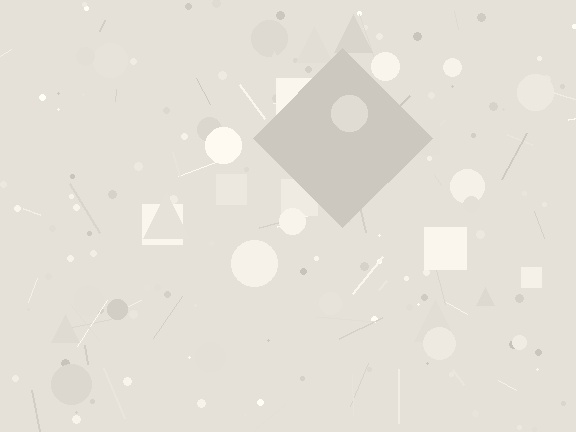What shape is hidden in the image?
A diamond is hidden in the image.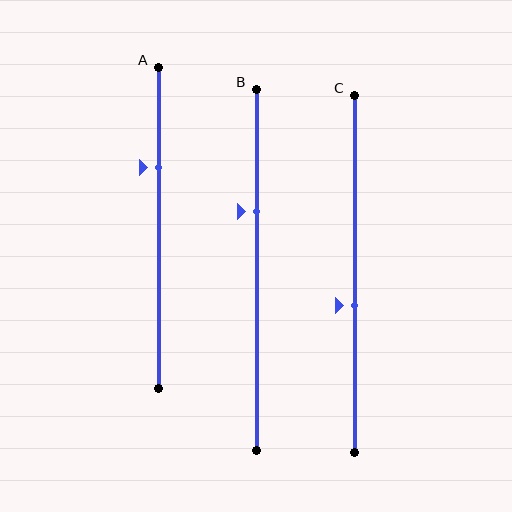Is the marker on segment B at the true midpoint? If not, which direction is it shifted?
No, the marker on segment B is shifted upward by about 16% of the segment length.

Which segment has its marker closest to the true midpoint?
Segment C has its marker closest to the true midpoint.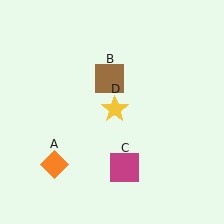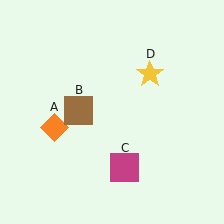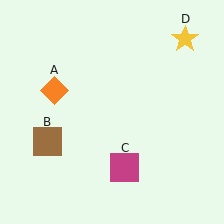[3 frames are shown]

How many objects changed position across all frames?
3 objects changed position: orange diamond (object A), brown square (object B), yellow star (object D).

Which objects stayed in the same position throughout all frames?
Magenta square (object C) remained stationary.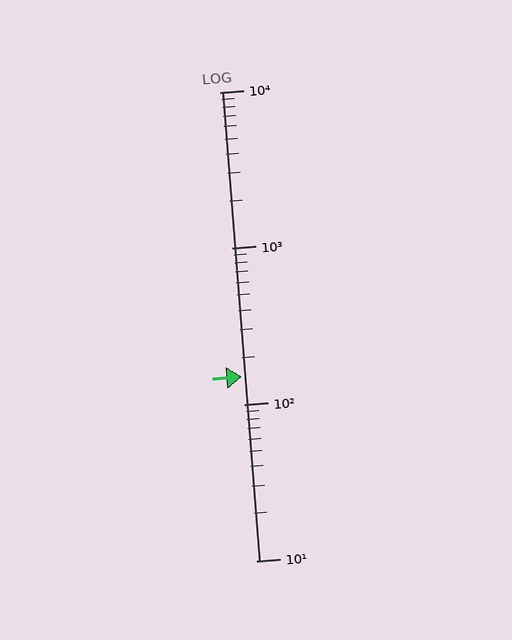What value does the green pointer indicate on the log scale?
The pointer indicates approximately 150.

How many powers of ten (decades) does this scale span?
The scale spans 3 decades, from 10 to 10000.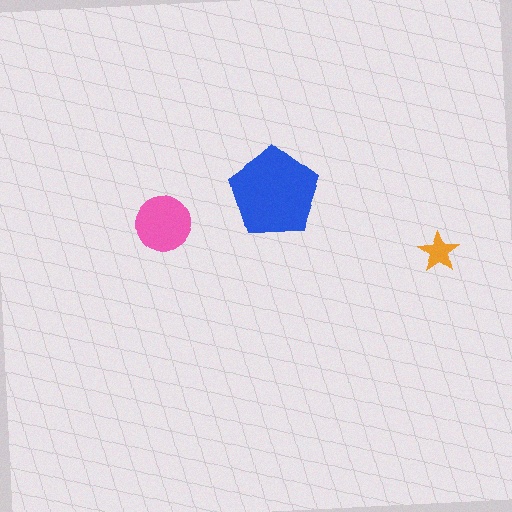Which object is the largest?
The blue pentagon.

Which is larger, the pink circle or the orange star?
The pink circle.